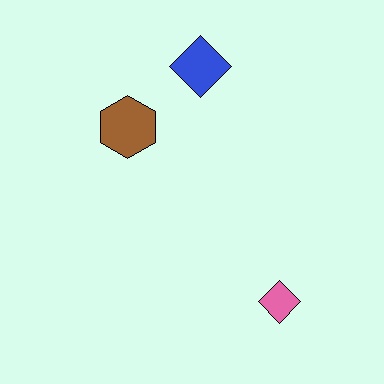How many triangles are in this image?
There are no triangles.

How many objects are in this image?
There are 3 objects.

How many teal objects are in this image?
There are no teal objects.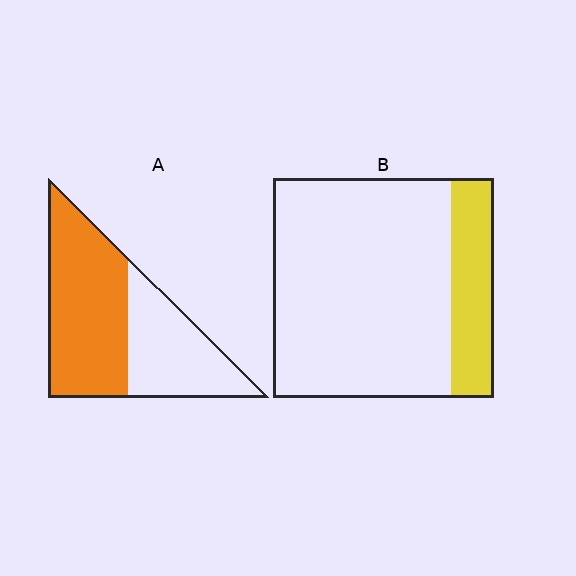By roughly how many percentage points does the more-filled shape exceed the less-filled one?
By roughly 40 percentage points (A over B).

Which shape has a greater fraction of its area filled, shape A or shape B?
Shape A.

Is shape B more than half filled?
No.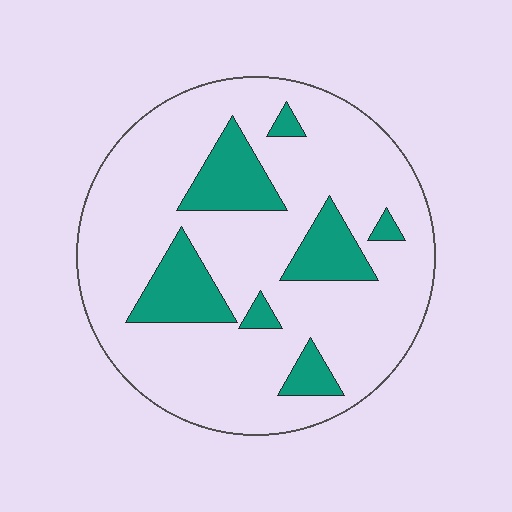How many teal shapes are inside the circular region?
7.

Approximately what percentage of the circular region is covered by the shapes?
Approximately 20%.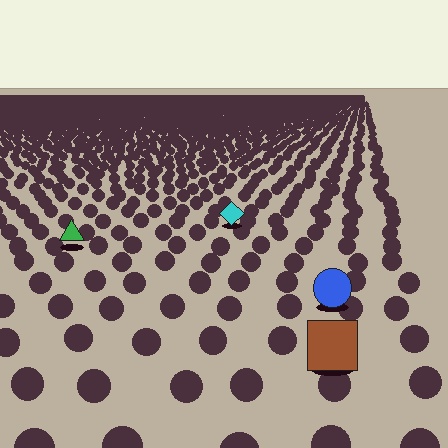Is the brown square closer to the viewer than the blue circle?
Yes. The brown square is closer — you can tell from the texture gradient: the ground texture is coarser near it.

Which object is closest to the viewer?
The brown square is closest. The texture marks near it are larger and more spread out.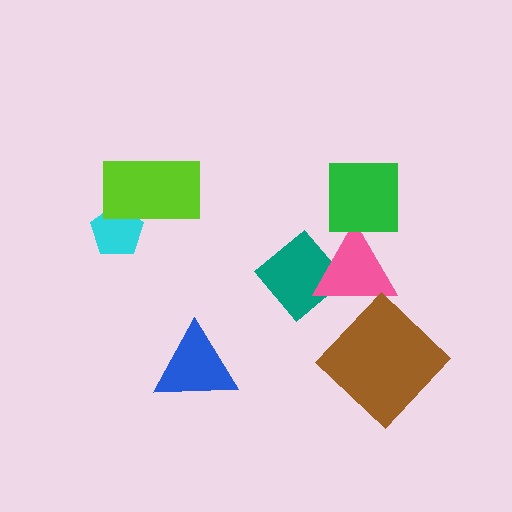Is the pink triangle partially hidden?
Yes, it is partially covered by another shape.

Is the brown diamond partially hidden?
No, no other shape covers it.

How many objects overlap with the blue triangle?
0 objects overlap with the blue triangle.